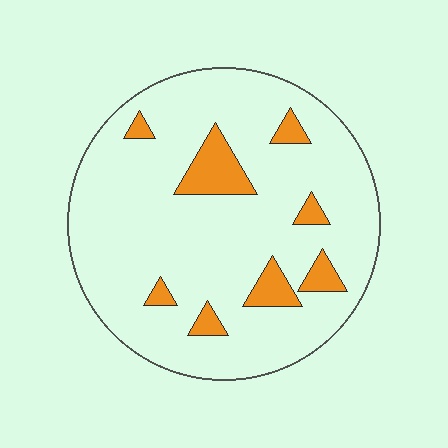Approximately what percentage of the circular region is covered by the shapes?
Approximately 10%.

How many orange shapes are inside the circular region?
8.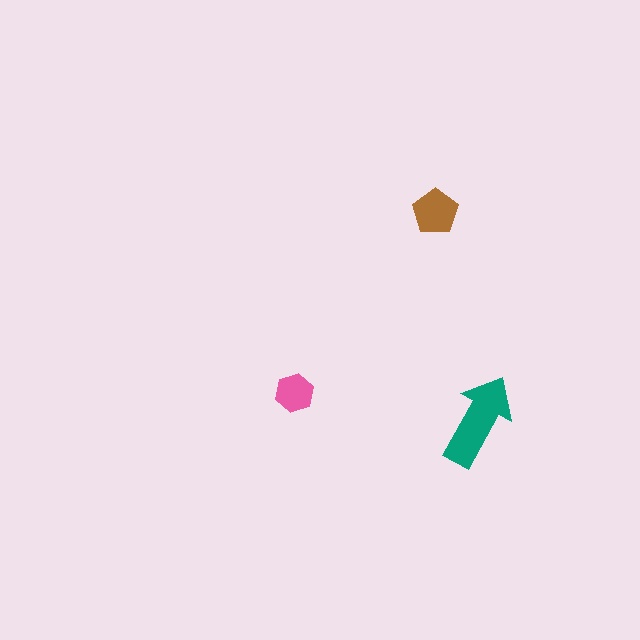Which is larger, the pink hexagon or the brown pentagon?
The brown pentagon.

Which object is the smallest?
The pink hexagon.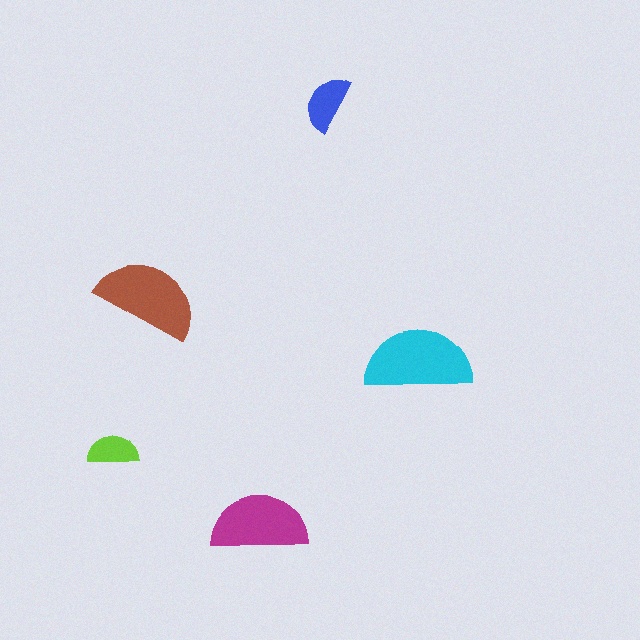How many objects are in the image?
There are 5 objects in the image.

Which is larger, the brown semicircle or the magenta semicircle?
The brown one.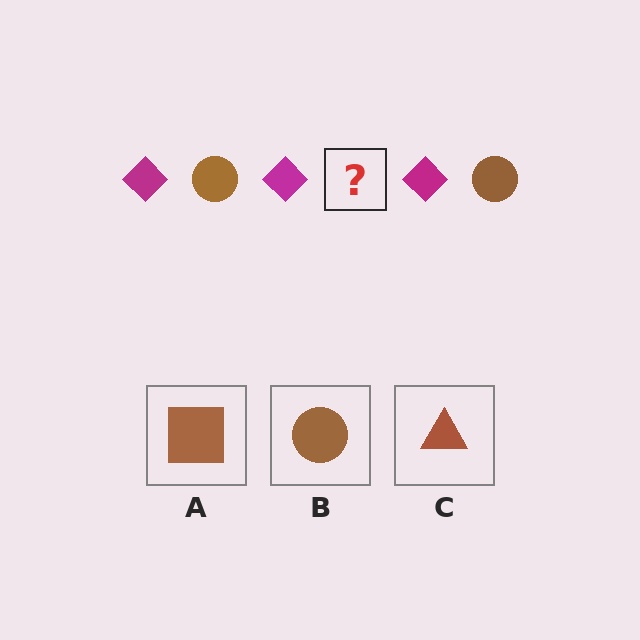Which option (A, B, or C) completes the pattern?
B.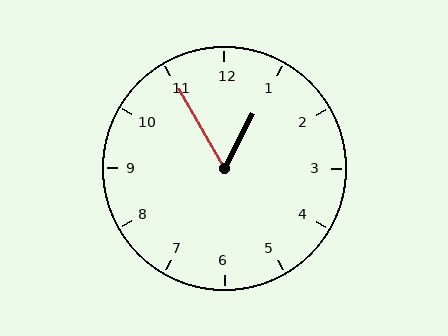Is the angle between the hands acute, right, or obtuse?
It is acute.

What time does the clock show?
12:55.